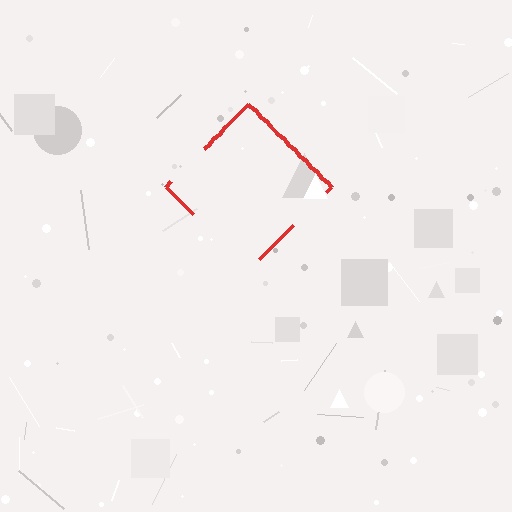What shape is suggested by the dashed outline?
The dashed outline suggests a diamond.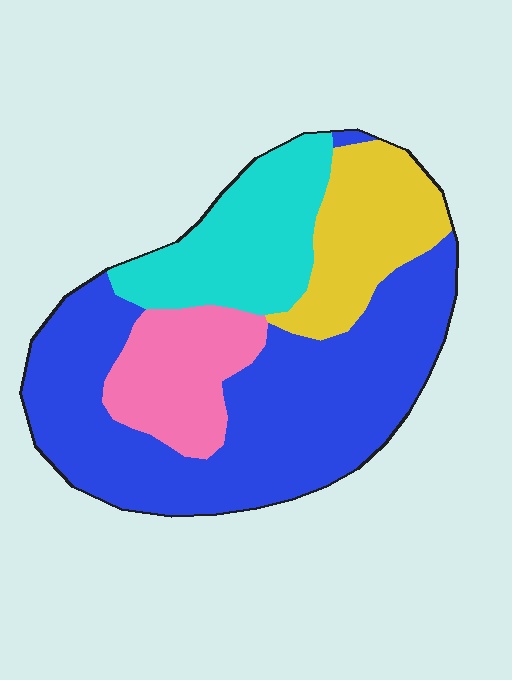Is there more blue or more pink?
Blue.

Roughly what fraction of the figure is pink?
Pink covers roughly 15% of the figure.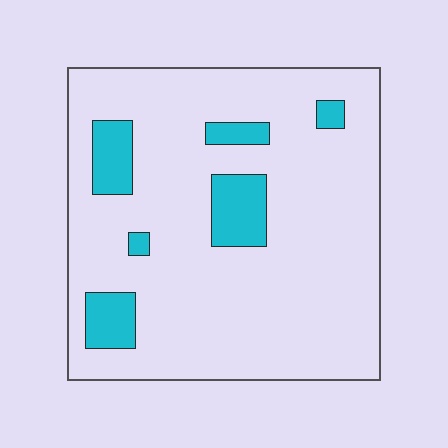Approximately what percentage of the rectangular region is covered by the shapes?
Approximately 15%.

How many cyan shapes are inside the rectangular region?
6.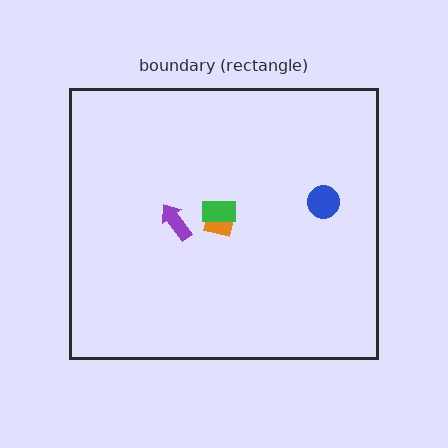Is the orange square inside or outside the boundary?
Inside.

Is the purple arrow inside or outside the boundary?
Inside.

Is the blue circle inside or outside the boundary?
Inside.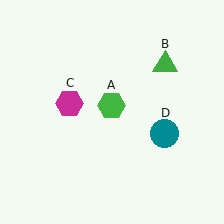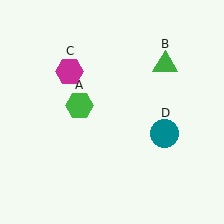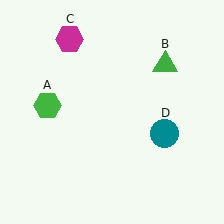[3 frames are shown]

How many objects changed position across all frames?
2 objects changed position: green hexagon (object A), magenta hexagon (object C).